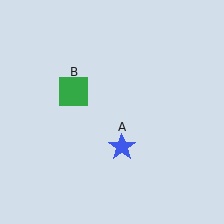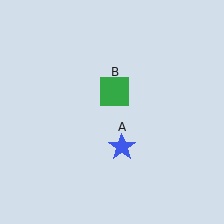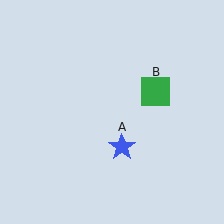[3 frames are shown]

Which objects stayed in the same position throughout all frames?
Blue star (object A) remained stationary.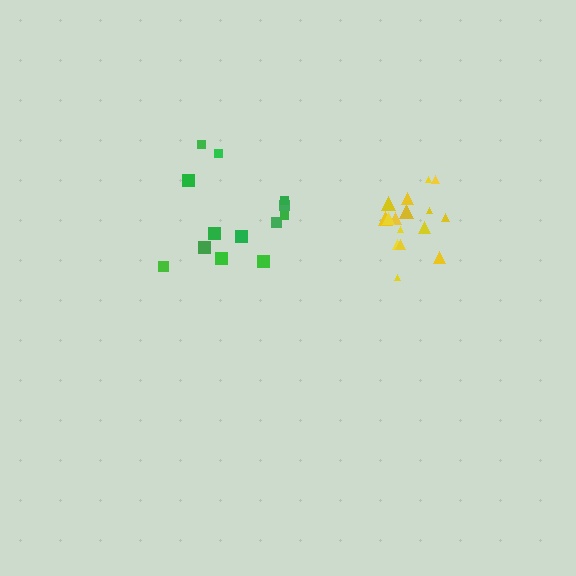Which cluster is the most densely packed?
Yellow.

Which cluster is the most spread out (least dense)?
Green.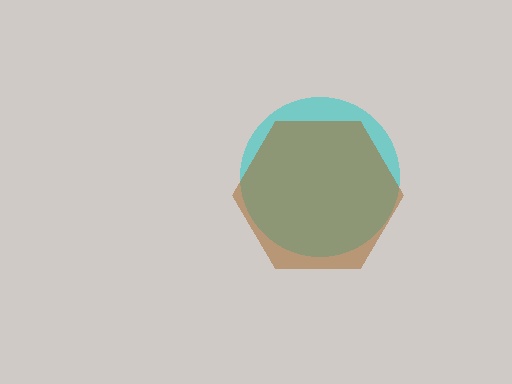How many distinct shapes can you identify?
There are 2 distinct shapes: a cyan circle, a brown hexagon.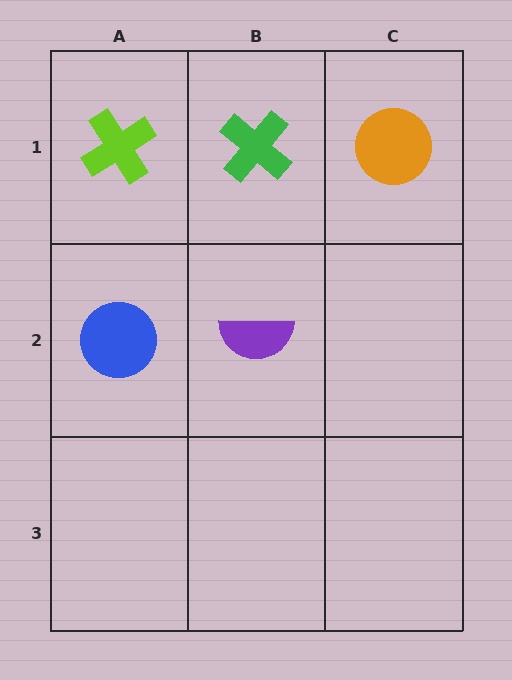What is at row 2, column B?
A purple semicircle.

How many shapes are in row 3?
0 shapes.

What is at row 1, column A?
A lime cross.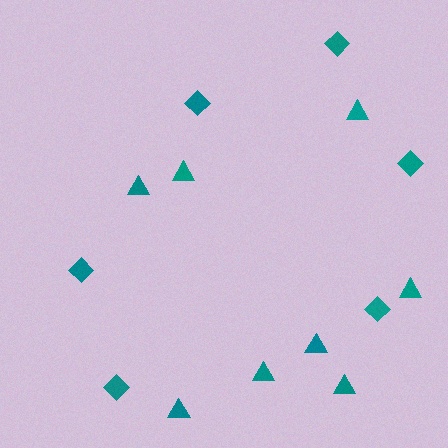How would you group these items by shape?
There are 2 groups: one group of triangles (8) and one group of diamonds (6).